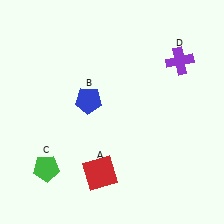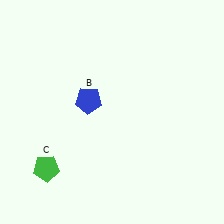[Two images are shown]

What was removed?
The red square (A), the purple cross (D) were removed in Image 2.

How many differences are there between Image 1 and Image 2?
There are 2 differences between the two images.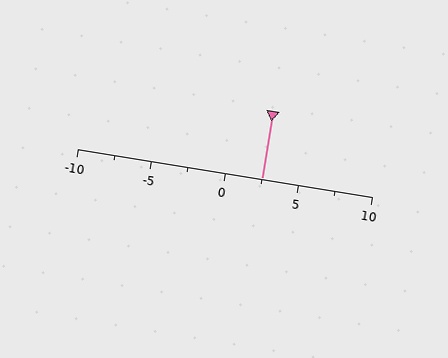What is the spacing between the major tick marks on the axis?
The major ticks are spaced 5 apart.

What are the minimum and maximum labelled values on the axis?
The axis runs from -10 to 10.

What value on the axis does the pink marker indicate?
The marker indicates approximately 2.5.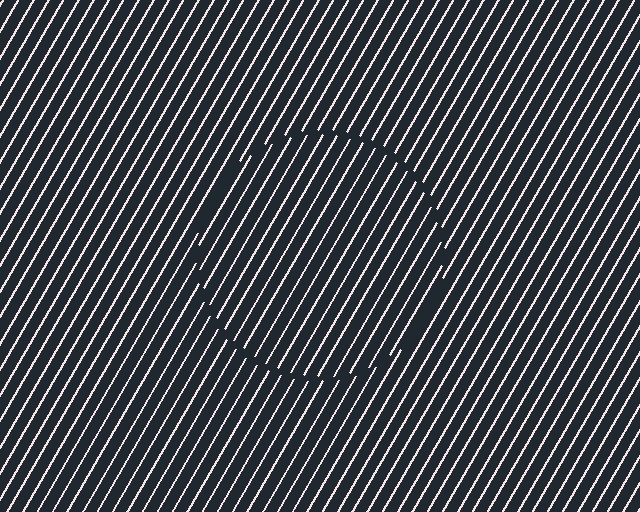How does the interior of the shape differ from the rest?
The interior of the shape contains the same grating, shifted by half a period — the contour is defined by the phase discontinuity where line-ends from the inner and outer gratings abut.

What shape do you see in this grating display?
An illusory circle. The interior of the shape contains the same grating, shifted by half a period — the contour is defined by the phase discontinuity where line-ends from the inner and outer gratings abut.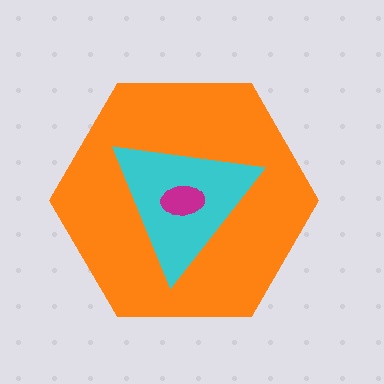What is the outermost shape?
The orange hexagon.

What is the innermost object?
The magenta ellipse.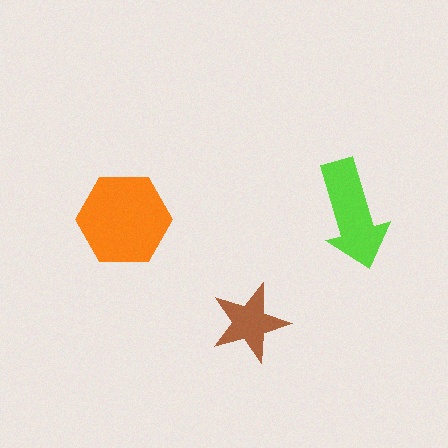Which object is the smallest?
The brown star.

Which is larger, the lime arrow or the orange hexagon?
The orange hexagon.